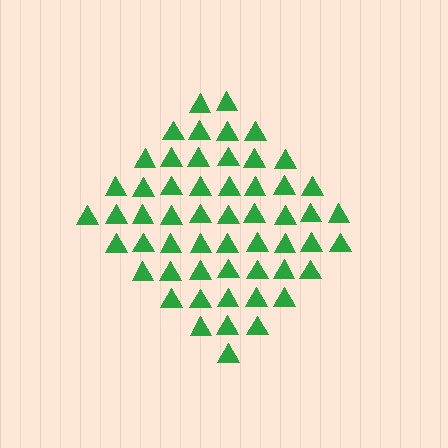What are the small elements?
The small elements are triangles.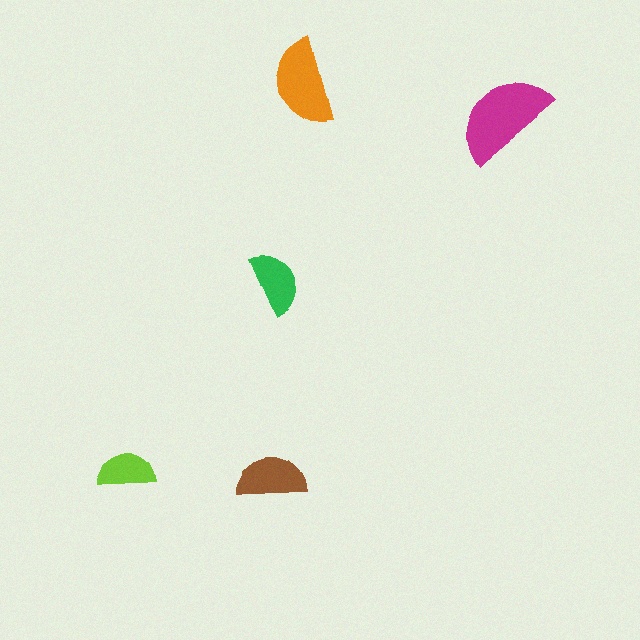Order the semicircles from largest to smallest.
the magenta one, the orange one, the brown one, the green one, the lime one.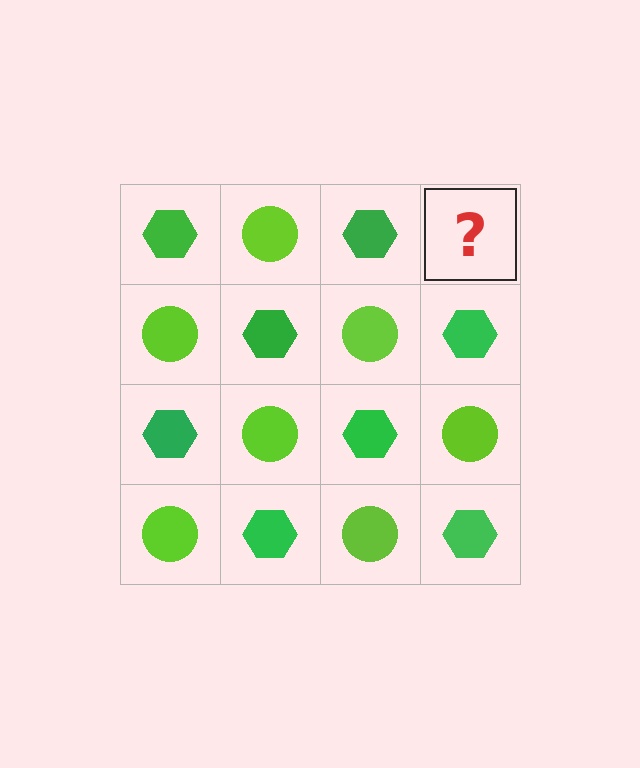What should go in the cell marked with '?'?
The missing cell should contain a lime circle.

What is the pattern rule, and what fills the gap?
The rule is that it alternates green hexagon and lime circle in a checkerboard pattern. The gap should be filled with a lime circle.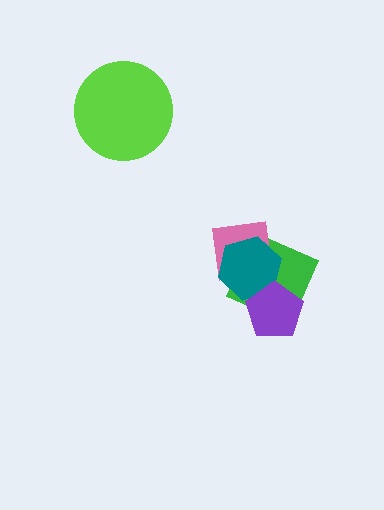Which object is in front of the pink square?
The teal hexagon is in front of the pink square.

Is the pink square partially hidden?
Yes, it is partially covered by another shape.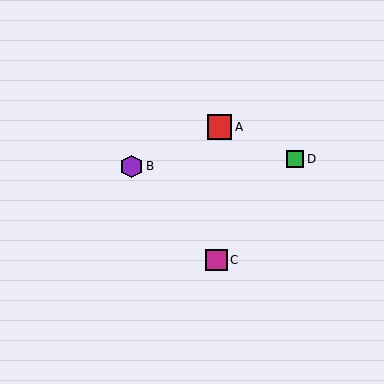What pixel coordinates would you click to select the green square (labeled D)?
Click at (295, 159) to select the green square D.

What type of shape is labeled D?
Shape D is a green square.